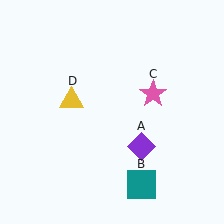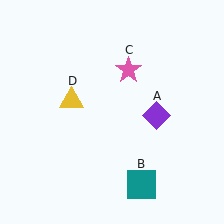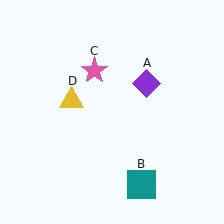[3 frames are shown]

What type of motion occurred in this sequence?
The purple diamond (object A), pink star (object C) rotated counterclockwise around the center of the scene.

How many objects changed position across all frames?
2 objects changed position: purple diamond (object A), pink star (object C).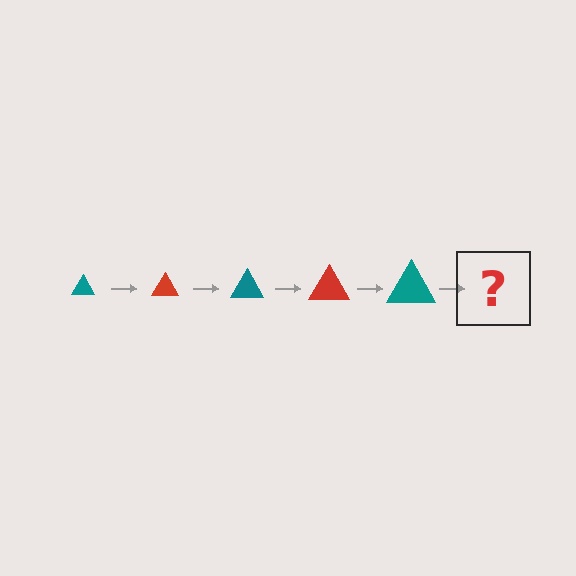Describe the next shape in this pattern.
It should be a red triangle, larger than the previous one.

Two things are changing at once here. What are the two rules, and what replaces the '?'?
The two rules are that the triangle grows larger each step and the color cycles through teal and red. The '?' should be a red triangle, larger than the previous one.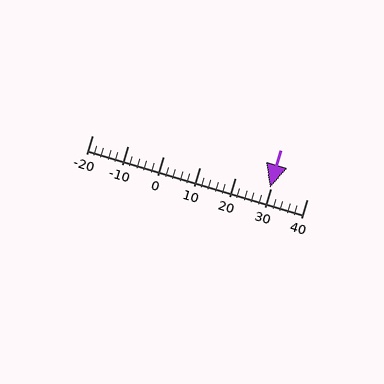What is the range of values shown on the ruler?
The ruler shows values from -20 to 40.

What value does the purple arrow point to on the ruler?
The purple arrow points to approximately 30.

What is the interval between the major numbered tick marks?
The major tick marks are spaced 10 units apart.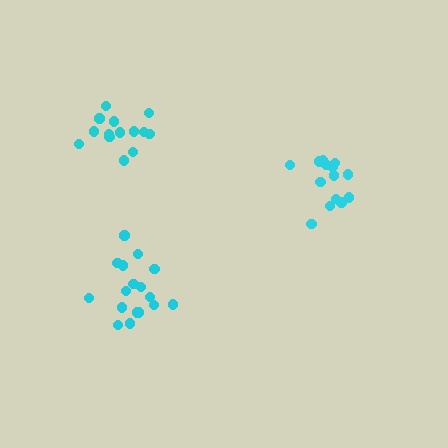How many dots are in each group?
Group 1: 14 dots, Group 2: 14 dots, Group 3: 18 dots (46 total).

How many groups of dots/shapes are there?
There are 3 groups.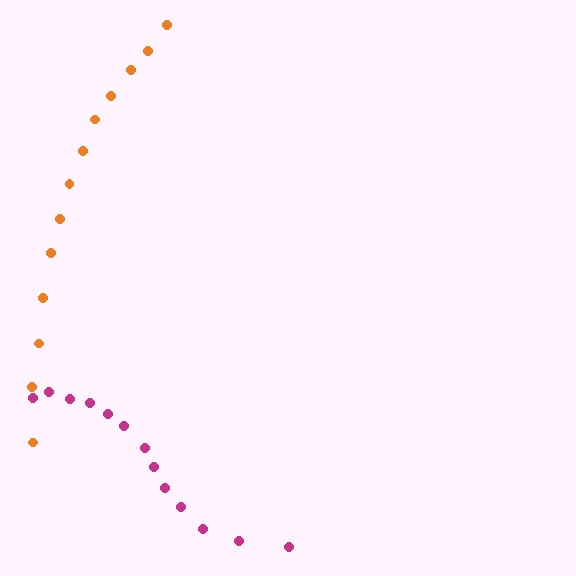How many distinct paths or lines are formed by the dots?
There are 2 distinct paths.